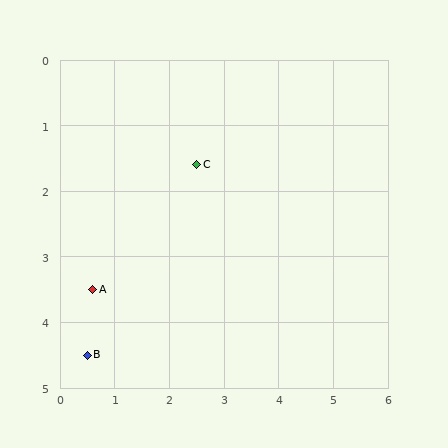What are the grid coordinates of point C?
Point C is at approximately (2.5, 1.6).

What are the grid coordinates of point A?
Point A is at approximately (0.6, 3.5).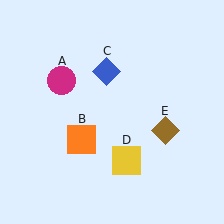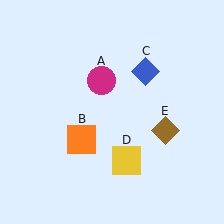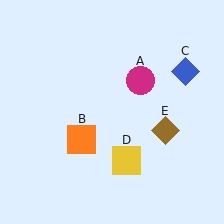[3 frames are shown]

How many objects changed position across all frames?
2 objects changed position: magenta circle (object A), blue diamond (object C).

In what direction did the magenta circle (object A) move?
The magenta circle (object A) moved right.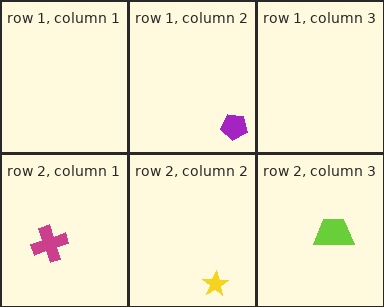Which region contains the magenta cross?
The row 2, column 1 region.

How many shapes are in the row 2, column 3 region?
1.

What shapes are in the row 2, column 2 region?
The yellow star.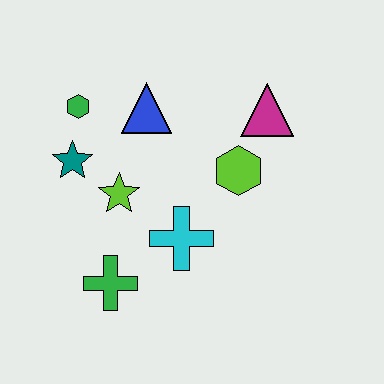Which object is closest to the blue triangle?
The green hexagon is closest to the blue triangle.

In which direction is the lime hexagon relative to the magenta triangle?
The lime hexagon is below the magenta triangle.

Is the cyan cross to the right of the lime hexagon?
No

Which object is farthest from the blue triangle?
The green cross is farthest from the blue triangle.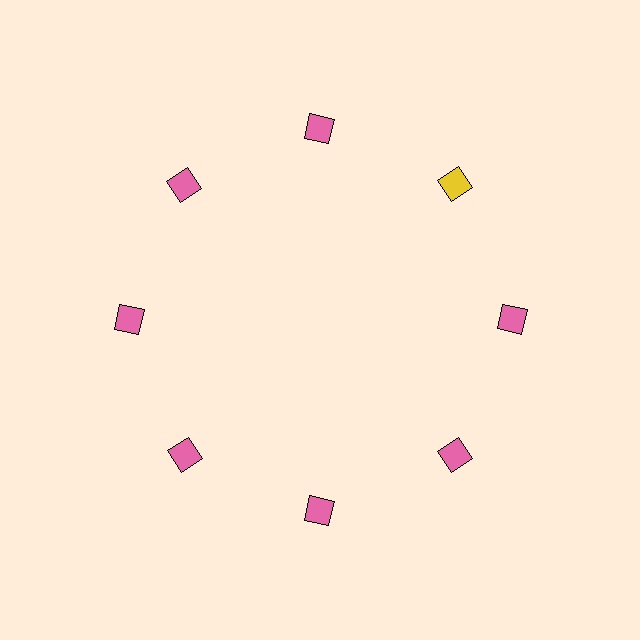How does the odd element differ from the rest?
It has a different color: yellow instead of pink.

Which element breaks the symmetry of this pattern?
The yellow square at roughly the 2 o'clock position breaks the symmetry. All other shapes are pink squares.